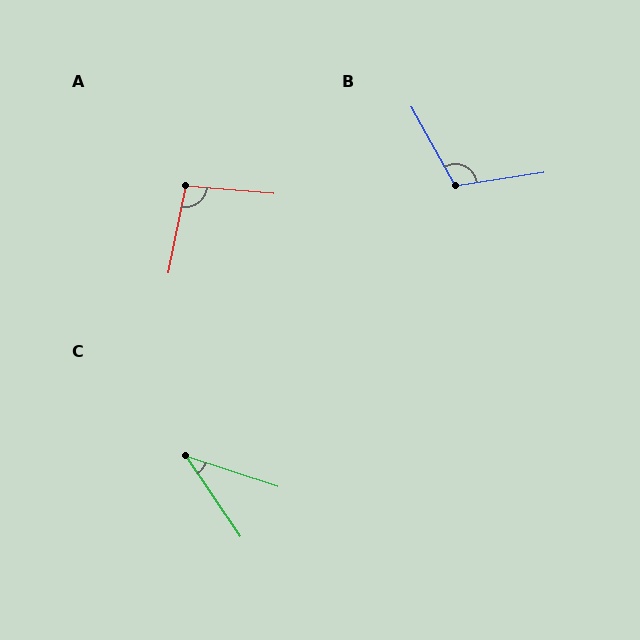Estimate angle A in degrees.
Approximately 96 degrees.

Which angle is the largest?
B, at approximately 111 degrees.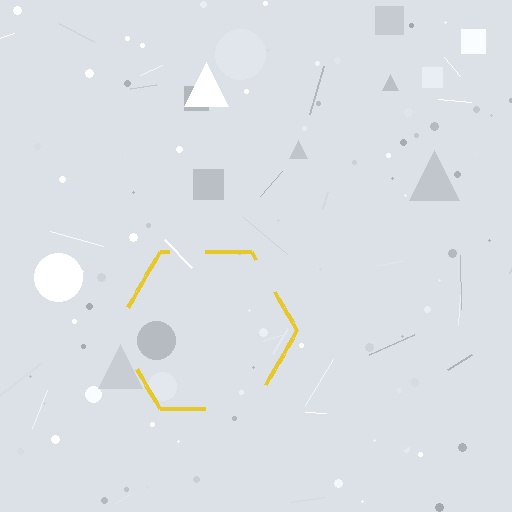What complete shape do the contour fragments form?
The contour fragments form a hexagon.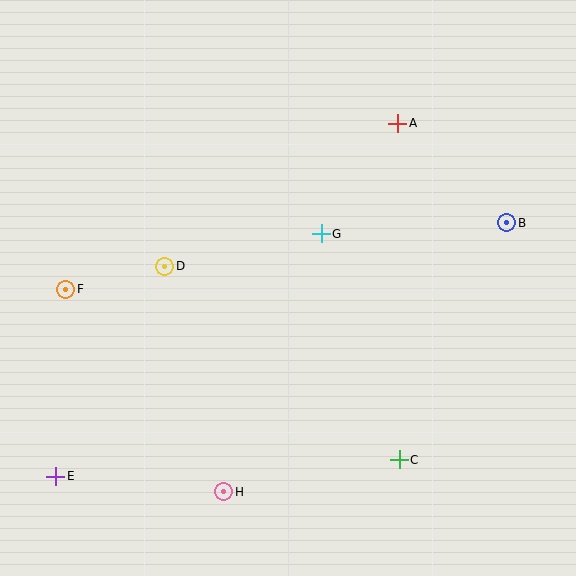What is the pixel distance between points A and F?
The distance between A and F is 371 pixels.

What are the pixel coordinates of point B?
Point B is at (507, 223).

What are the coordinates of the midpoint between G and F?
The midpoint between G and F is at (194, 261).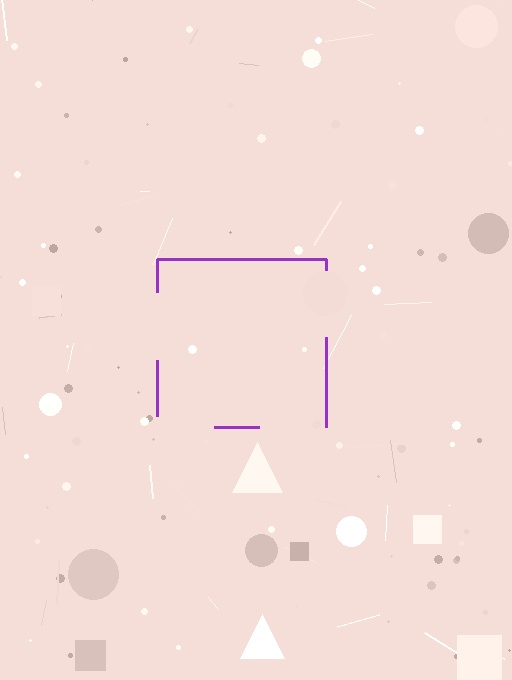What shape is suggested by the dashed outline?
The dashed outline suggests a square.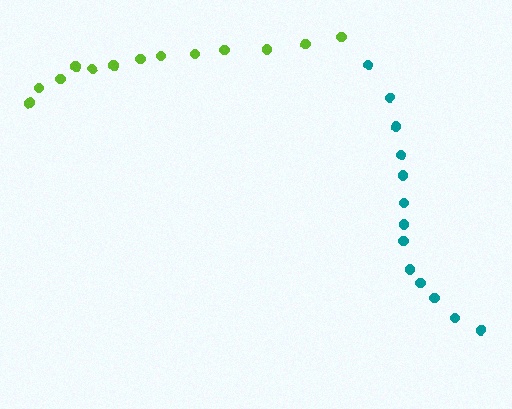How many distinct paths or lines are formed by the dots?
There are 2 distinct paths.